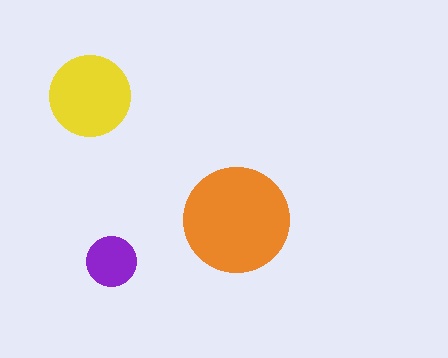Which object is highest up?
The yellow circle is topmost.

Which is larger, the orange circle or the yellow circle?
The orange one.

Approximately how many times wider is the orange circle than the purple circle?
About 2 times wider.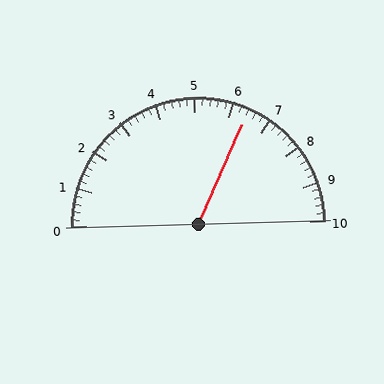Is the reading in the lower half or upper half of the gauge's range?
The reading is in the upper half of the range (0 to 10).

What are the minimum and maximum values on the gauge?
The gauge ranges from 0 to 10.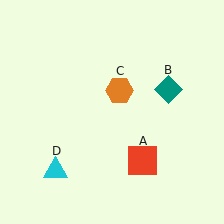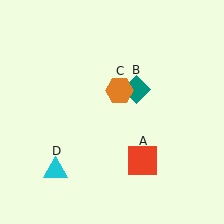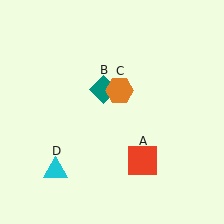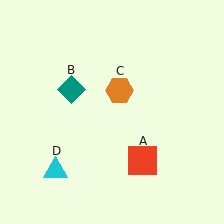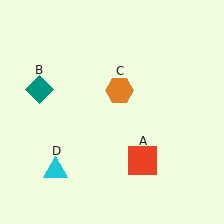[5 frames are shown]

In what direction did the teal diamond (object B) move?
The teal diamond (object B) moved left.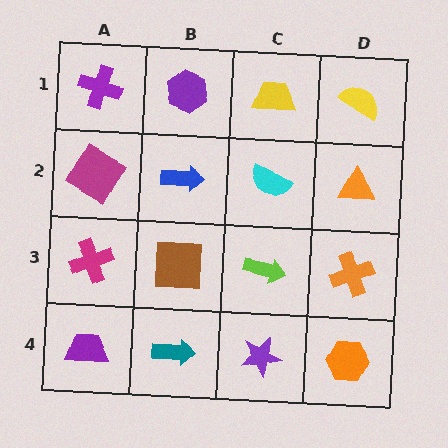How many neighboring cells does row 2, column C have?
4.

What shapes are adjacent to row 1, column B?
A blue arrow (row 2, column B), a purple cross (row 1, column A), a yellow trapezoid (row 1, column C).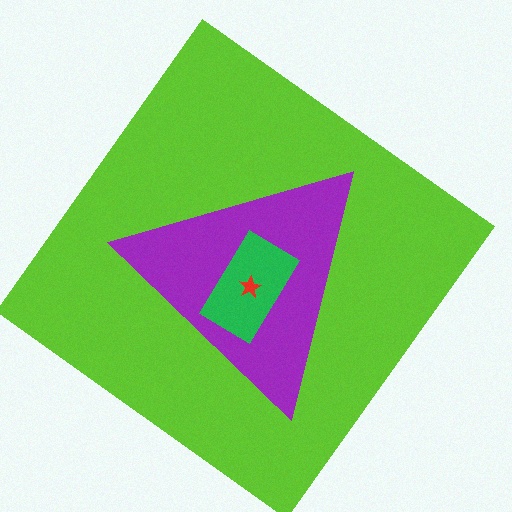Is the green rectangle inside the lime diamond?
Yes.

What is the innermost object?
The red star.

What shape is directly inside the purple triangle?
The green rectangle.